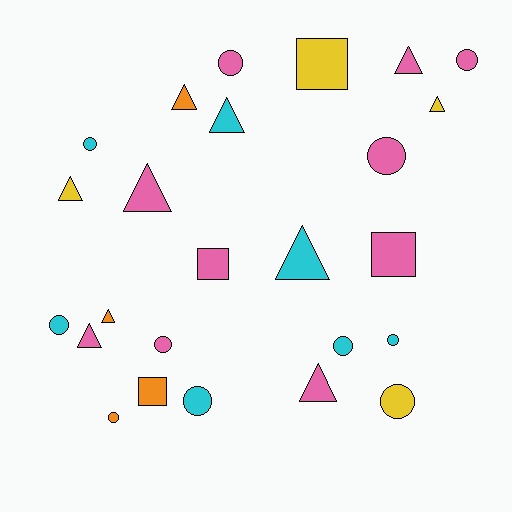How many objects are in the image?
There are 25 objects.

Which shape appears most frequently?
Circle, with 11 objects.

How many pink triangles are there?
There are 4 pink triangles.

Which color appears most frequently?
Pink, with 10 objects.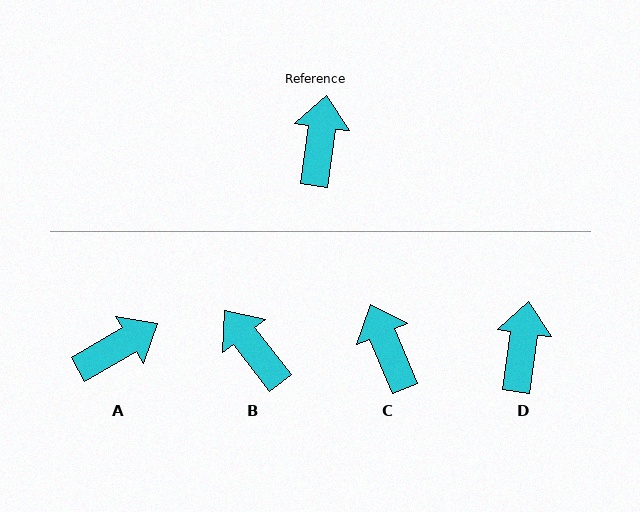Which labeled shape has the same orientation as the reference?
D.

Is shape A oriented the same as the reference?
No, it is off by about 52 degrees.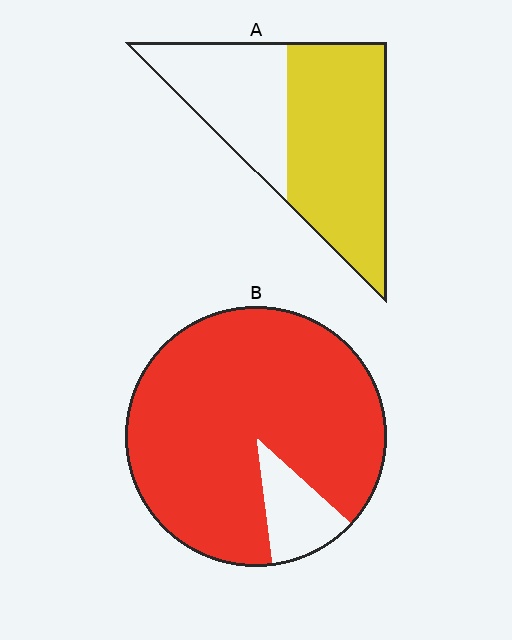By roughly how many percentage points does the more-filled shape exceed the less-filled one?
By roughly 25 percentage points (B over A).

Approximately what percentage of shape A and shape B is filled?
A is approximately 60% and B is approximately 90%.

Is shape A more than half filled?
Yes.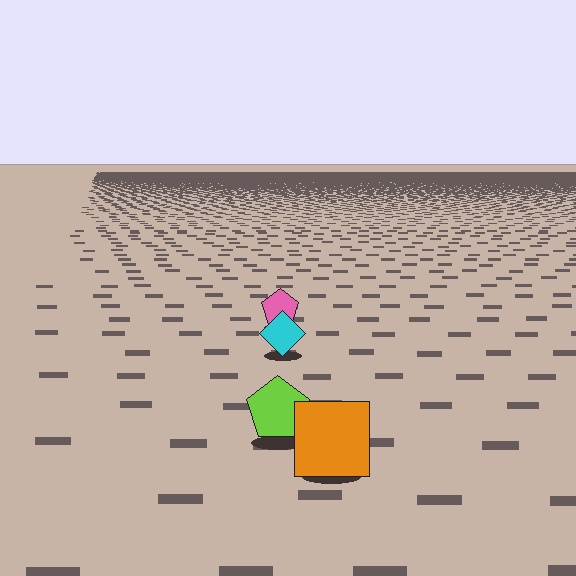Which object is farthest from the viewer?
The pink pentagon is farthest from the viewer. It appears smaller and the ground texture around it is denser.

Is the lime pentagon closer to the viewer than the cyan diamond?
Yes. The lime pentagon is closer — you can tell from the texture gradient: the ground texture is coarser near it.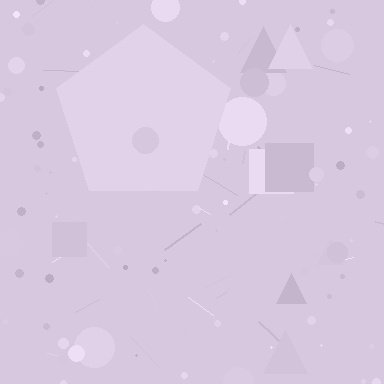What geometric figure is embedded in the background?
A pentagon is embedded in the background.